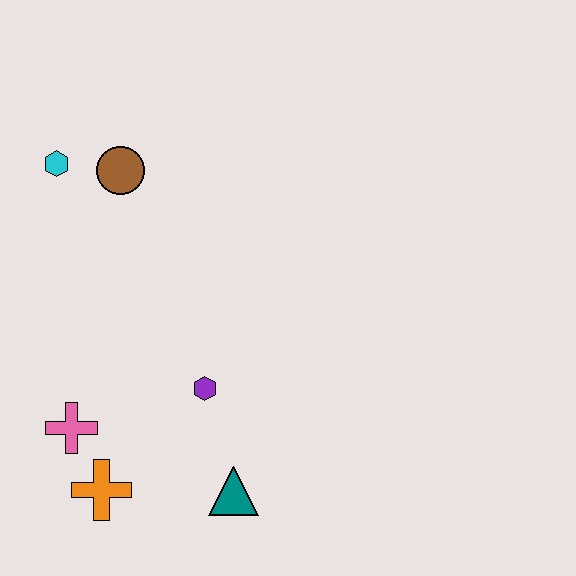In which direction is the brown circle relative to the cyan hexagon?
The brown circle is to the right of the cyan hexagon.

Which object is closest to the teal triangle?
The purple hexagon is closest to the teal triangle.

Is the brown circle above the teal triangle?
Yes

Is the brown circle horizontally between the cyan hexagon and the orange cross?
No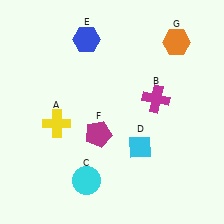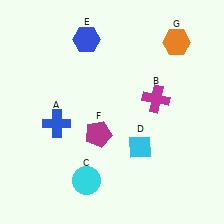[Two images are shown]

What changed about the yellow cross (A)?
In Image 1, A is yellow. In Image 2, it changed to blue.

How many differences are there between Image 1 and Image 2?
There is 1 difference between the two images.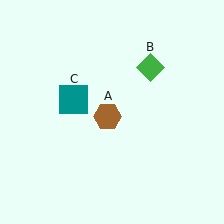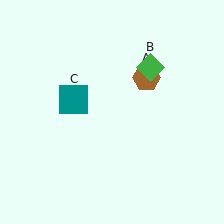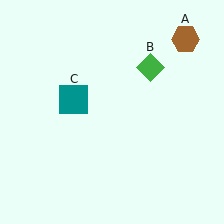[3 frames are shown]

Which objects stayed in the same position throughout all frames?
Green diamond (object B) and teal square (object C) remained stationary.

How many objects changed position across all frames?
1 object changed position: brown hexagon (object A).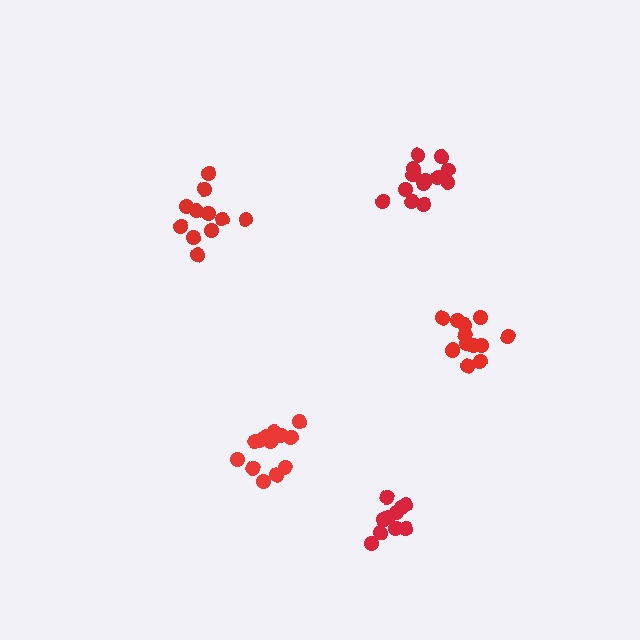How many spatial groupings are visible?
There are 5 spatial groupings.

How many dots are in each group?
Group 1: 13 dots, Group 2: 14 dots, Group 3: 11 dots, Group 4: 14 dots, Group 5: 10 dots (62 total).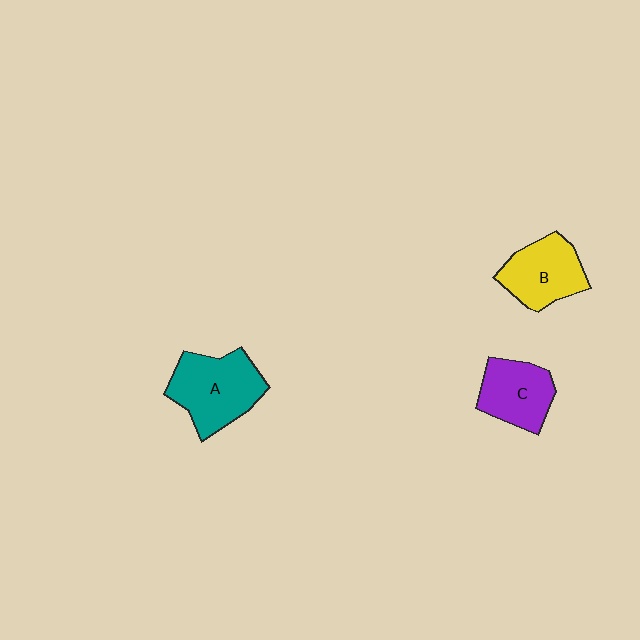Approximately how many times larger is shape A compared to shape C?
Approximately 1.4 times.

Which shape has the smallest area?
Shape C (purple).